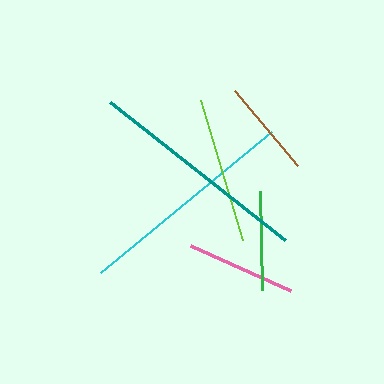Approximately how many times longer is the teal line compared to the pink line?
The teal line is approximately 2.0 times the length of the pink line.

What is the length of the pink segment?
The pink segment is approximately 109 pixels long.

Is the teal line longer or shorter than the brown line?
The teal line is longer than the brown line.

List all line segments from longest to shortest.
From longest to shortest: teal, cyan, lime, pink, green, brown.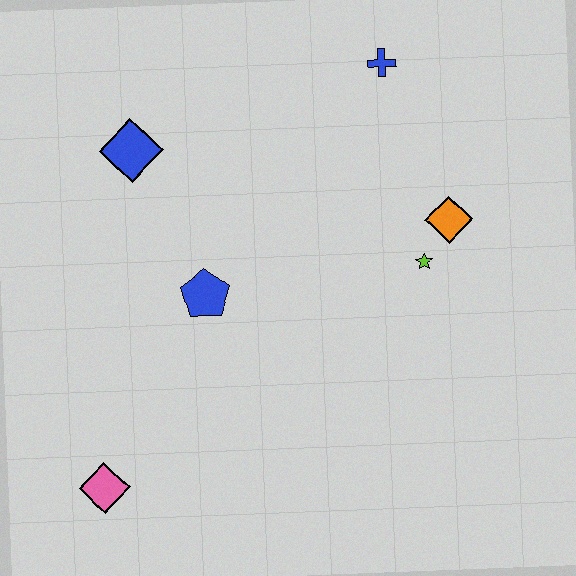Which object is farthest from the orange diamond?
The pink diamond is farthest from the orange diamond.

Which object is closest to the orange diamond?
The lime star is closest to the orange diamond.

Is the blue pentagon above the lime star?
No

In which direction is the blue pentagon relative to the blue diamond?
The blue pentagon is below the blue diamond.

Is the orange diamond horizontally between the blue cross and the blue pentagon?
No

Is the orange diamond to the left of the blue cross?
No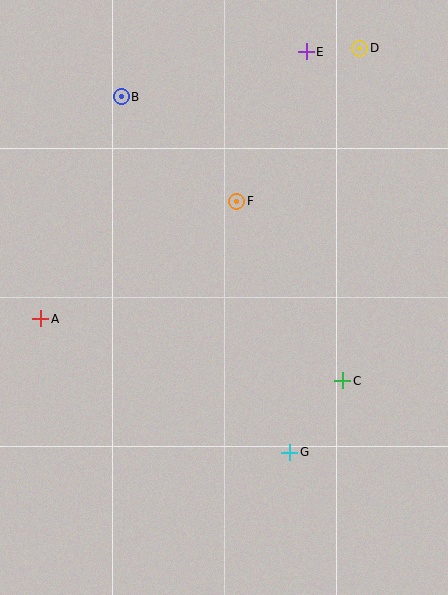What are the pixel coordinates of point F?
Point F is at (237, 201).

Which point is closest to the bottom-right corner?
Point G is closest to the bottom-right corner.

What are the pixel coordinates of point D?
Point D is at (360, 48).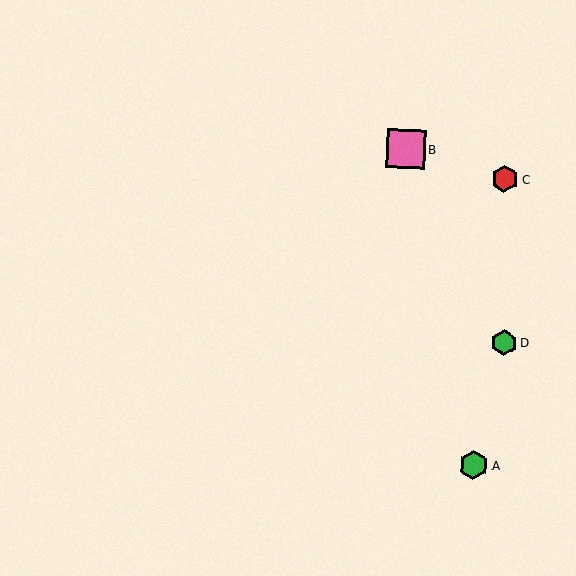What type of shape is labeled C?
Shape C is a red hexagon.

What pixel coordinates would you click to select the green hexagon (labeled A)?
Click at (474, 465) to select the green hexagon A.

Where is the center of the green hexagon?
The center of the green hexagon is at (474, 465).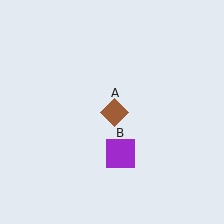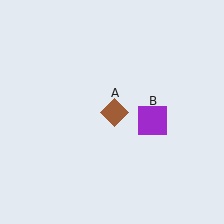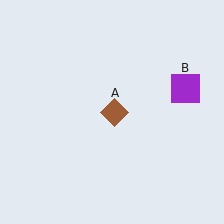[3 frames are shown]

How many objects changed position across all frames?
1 object changed position: purple square (object B).